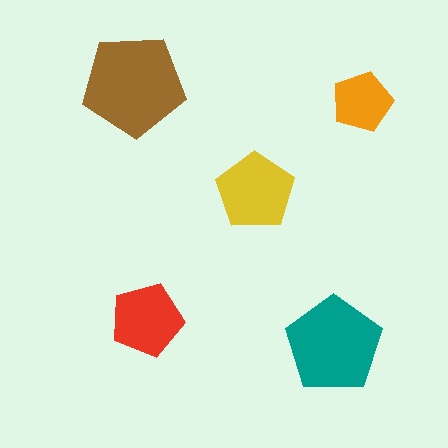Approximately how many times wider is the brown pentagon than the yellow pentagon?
About 1.5 times wider.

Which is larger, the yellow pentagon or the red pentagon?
The yellow one.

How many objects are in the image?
There are 5 objects in the image.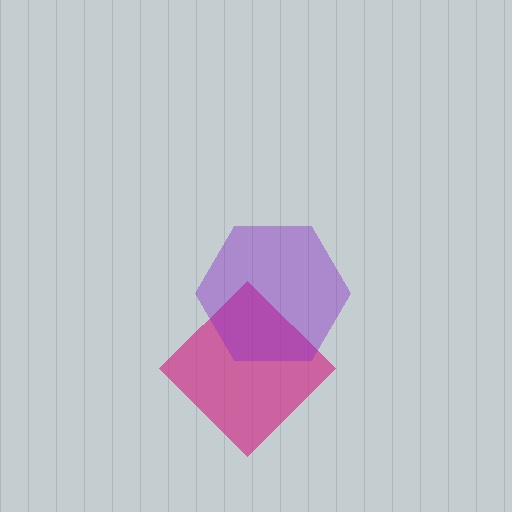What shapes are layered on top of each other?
The layered shapes are: a magenta diamond, a purple hexagon.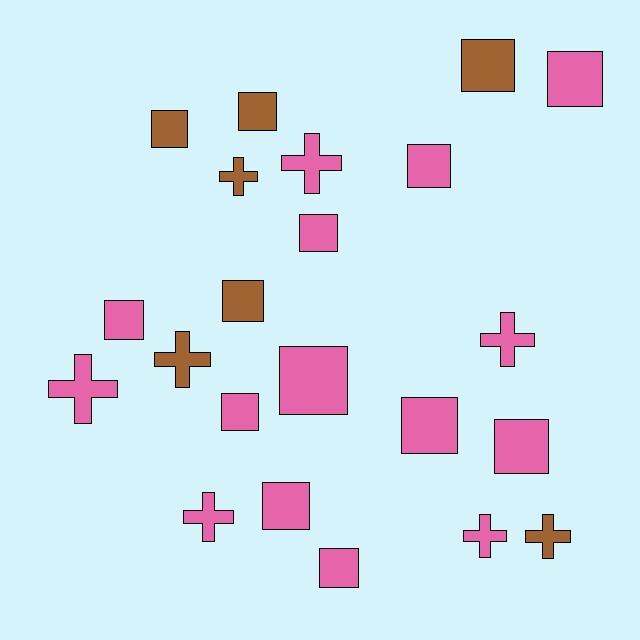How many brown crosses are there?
There are 3 brown crosses.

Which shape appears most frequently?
Square, with 14 objects.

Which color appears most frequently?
Pink, with 15 objects.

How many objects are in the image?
There are 22 objects.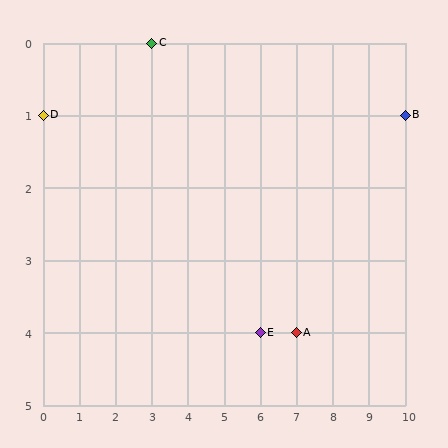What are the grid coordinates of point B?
Point B is at grid coordinates (10, 1).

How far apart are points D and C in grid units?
Points D and C are 3 columns and 1 row apart (about 3.2 grid units diagonally).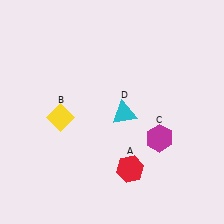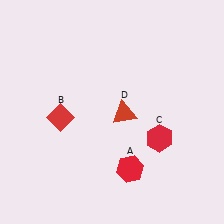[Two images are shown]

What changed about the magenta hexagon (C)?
In Image 1, C is magenta. In Image 2, it changed to red.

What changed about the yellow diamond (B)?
In Image 1, B is yellow. In Image 2, it changed to red.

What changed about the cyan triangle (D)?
In Image 1, D is cyan. In Image 2, it changed to red.